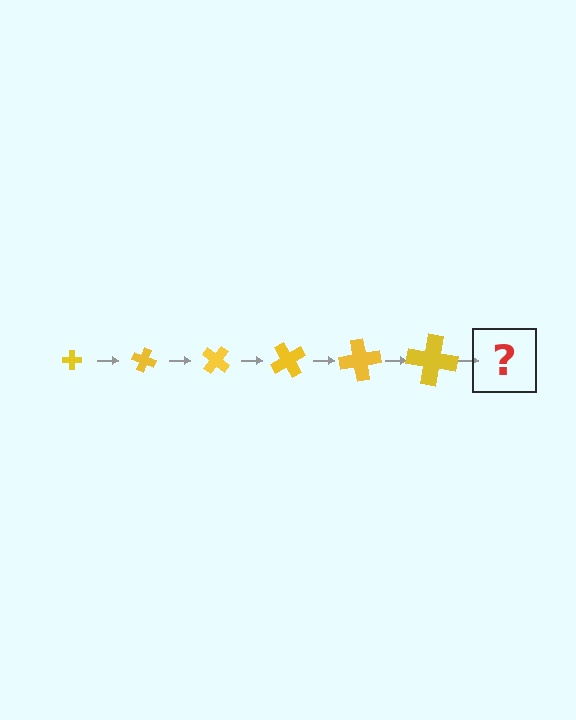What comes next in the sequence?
The next element should be a cross, larger than the previous one and rotated 120 degrees from the start.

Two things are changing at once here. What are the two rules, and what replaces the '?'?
The two rules are that the cross grows larger each step and it rotates 20 degrees each step. The '?' should be a cross, larger than the previous one and rotated 120 degrees from the start.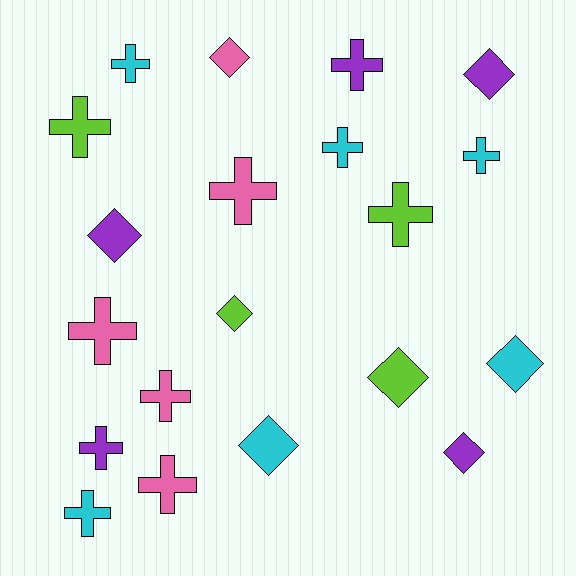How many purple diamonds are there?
There are 3 purple diamonds.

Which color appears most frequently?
Cyan, with 6 objects.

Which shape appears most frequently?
Cross, with 12 objects.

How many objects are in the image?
There are 20 objects.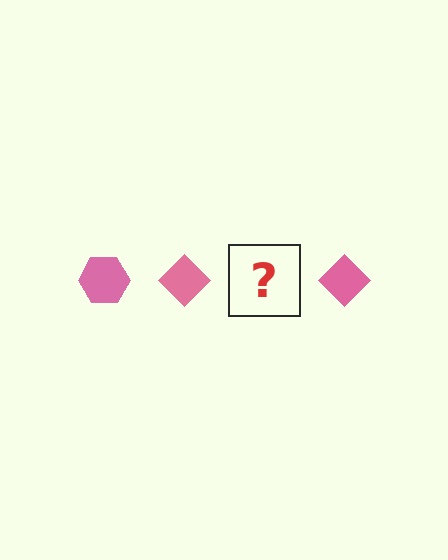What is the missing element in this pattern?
The missing element is a pink hexagon.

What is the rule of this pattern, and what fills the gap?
The rule is that the pattern cycles through hexagon, diamond shapes in pink. The gap should be filled with a pink hexagon.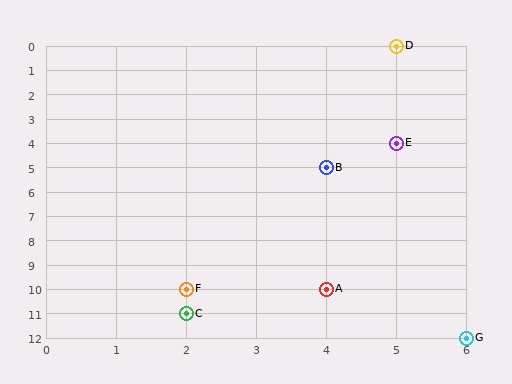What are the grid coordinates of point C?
Point C is at grid coordinates (2, 11).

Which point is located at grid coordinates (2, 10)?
Point F is at (2, 10).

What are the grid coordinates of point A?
Point A is at grid coordinates (4, 10).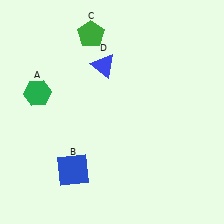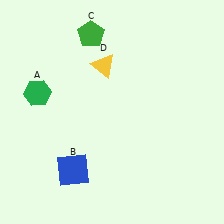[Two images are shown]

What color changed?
The triangle (D) changed from blue in Image 1 to yellow in Image 2.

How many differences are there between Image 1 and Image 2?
There is 1 difference between the two images.